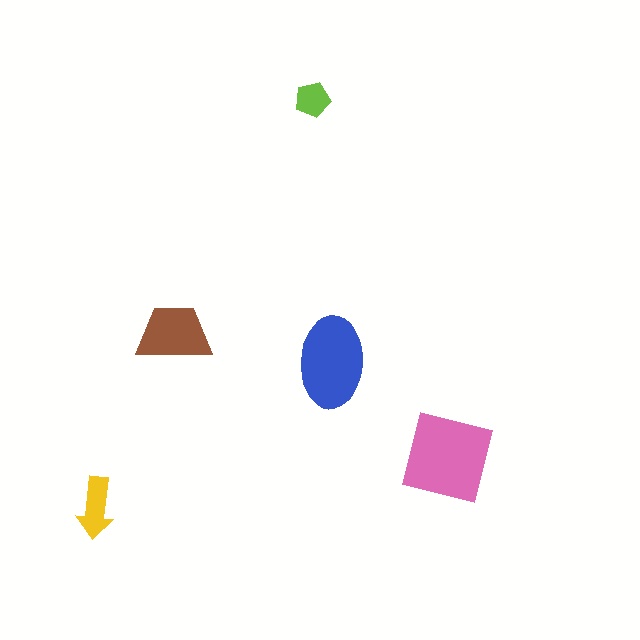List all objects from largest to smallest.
The pink square, the blue ellipse, the brown trapezoid, the yellow arrow, the lime pentagon.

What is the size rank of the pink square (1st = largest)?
1st.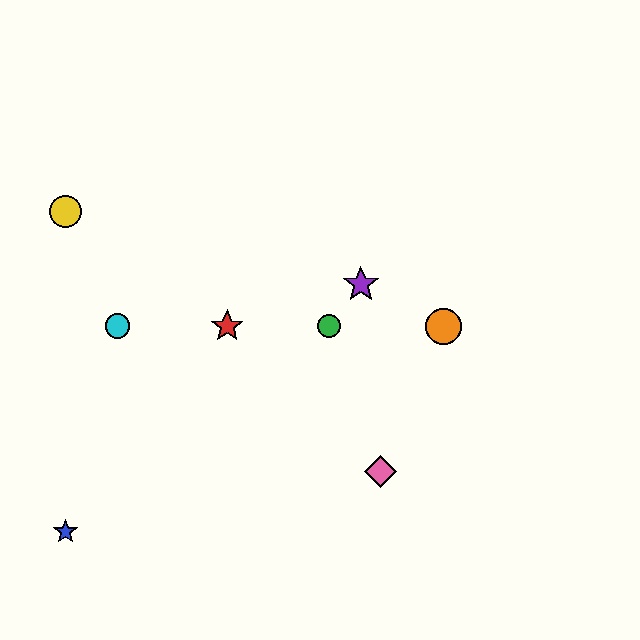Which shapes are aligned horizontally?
The red star, the green circle, the orange circle, the cyan circle are aligned horizontally.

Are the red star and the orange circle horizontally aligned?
Yes, both are at y≈326.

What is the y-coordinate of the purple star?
The purple star is at y≈284.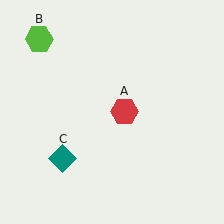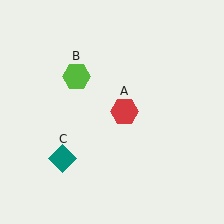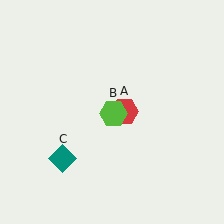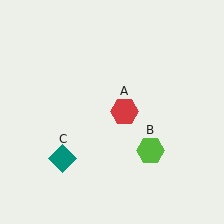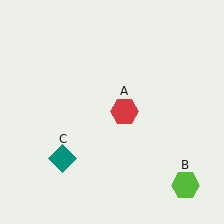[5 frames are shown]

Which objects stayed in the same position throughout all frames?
Red hexagon (object A) and teal diamond (object C) remained stationary.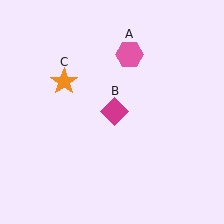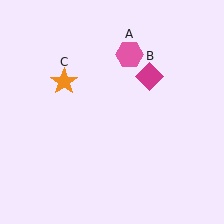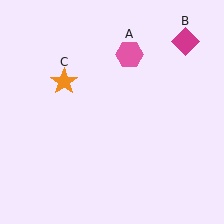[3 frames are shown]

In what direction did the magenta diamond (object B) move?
The magenta diamond (object B) moved up and to the right.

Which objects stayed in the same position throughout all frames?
Pink hexagon (object A) and orange star (object C) remained stationary.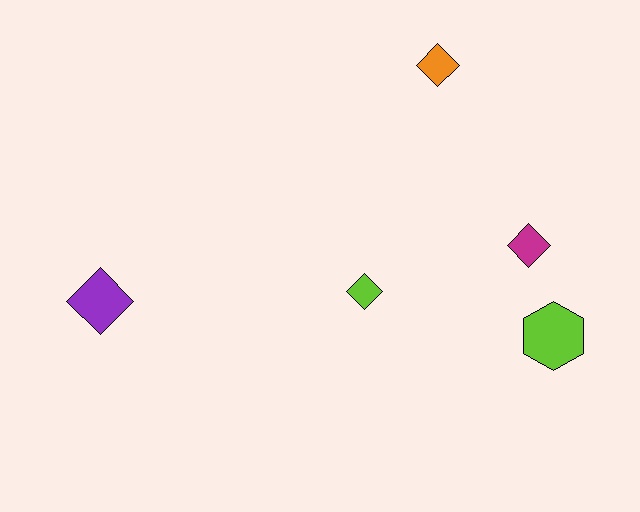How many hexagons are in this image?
There is 1 hexagon.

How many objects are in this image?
There are 5 objects.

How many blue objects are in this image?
There are no blue objects.